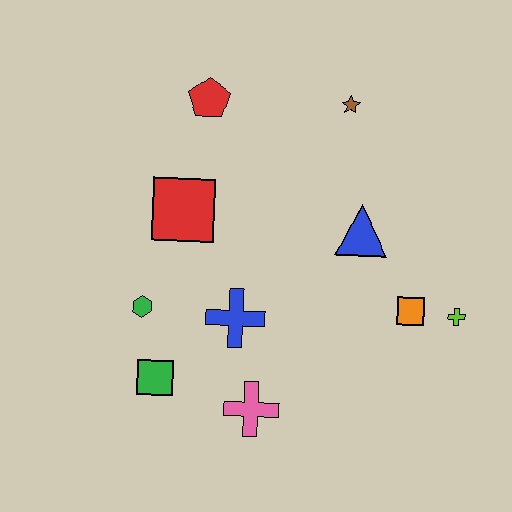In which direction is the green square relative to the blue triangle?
The green square is to the left of the blue triangle.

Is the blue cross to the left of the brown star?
Yes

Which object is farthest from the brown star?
The green square is farthest from the brown star.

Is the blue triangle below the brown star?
Yes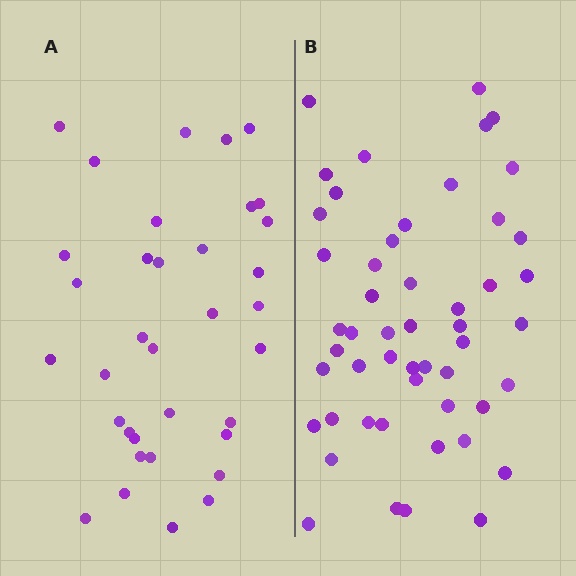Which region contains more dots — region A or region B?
Region B (the right region) has more dots.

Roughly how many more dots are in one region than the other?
Region B has approximately 15 more dots than region A.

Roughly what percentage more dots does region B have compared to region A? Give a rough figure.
About 45% more.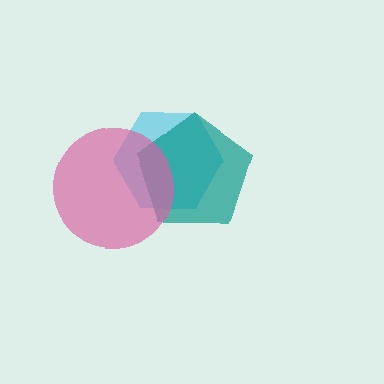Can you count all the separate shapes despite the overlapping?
Yes, there are 3 separate shapes.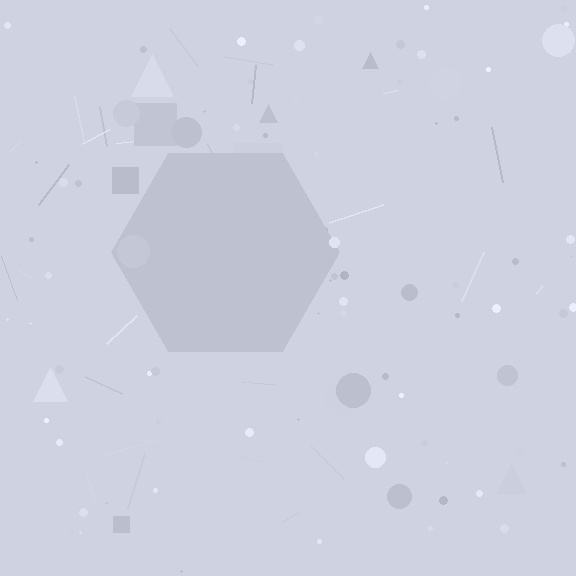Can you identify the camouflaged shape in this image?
The camouflaged shape is a hexagon.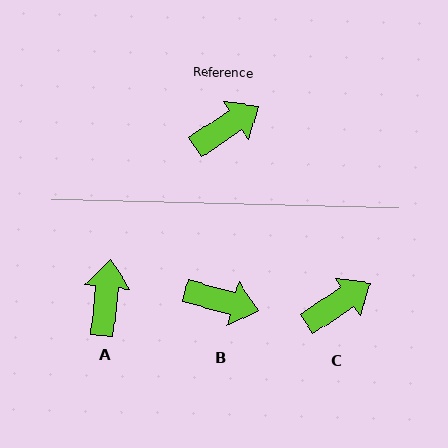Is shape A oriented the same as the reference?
No, it is off by about 50 degrees.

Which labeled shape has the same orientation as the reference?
C.